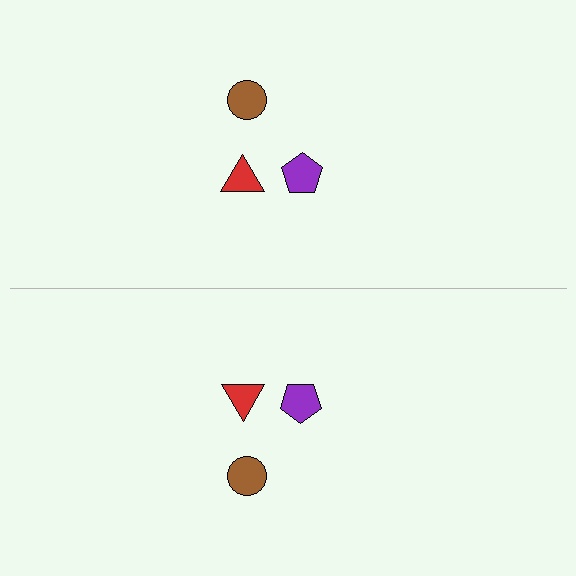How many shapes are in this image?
There are 6 shapes in this image.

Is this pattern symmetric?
Yes, this pattern has bilateral (reflection) symmetry.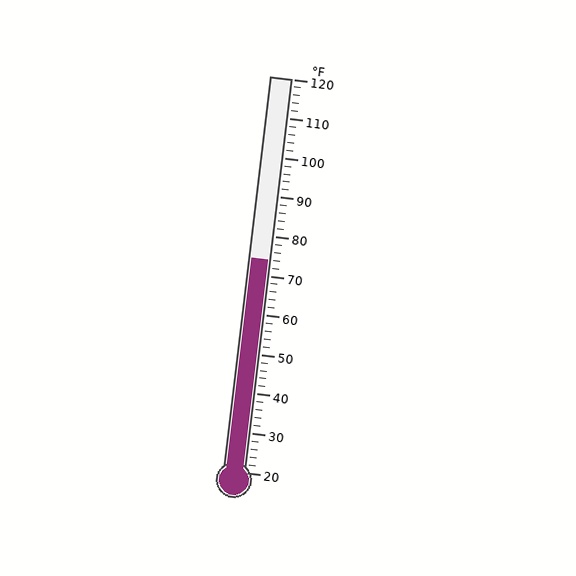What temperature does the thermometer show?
The thermometer shows approximately 74°F.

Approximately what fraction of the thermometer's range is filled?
The thermometer is filled to approximately 55% of its range.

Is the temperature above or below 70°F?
The temperature is above 70°F.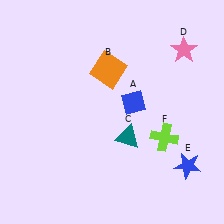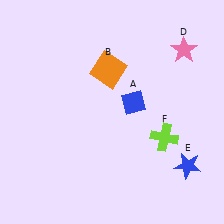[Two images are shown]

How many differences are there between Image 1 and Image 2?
There is 1 difference between the two images.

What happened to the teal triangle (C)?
The teal triangle (C) was removed in Image 2. It was in the bottom-right area of Image 1.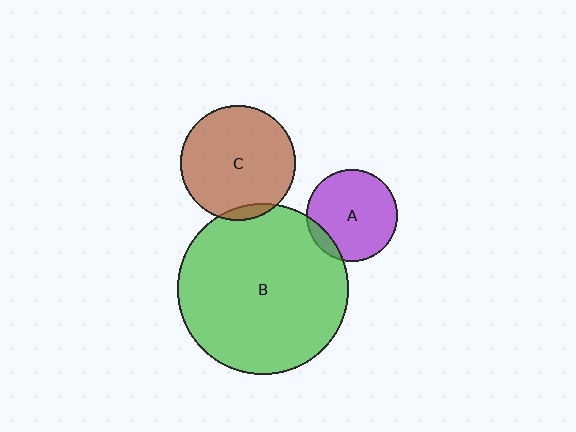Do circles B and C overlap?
Yes.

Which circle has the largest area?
Circle B (green).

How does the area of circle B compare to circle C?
Approximately 2.2 times.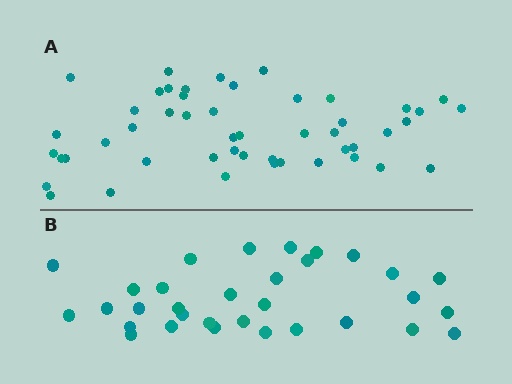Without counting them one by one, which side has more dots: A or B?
Region A (the top region) has more dots.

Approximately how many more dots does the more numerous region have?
Region A has approximately 15 more dots than region B.